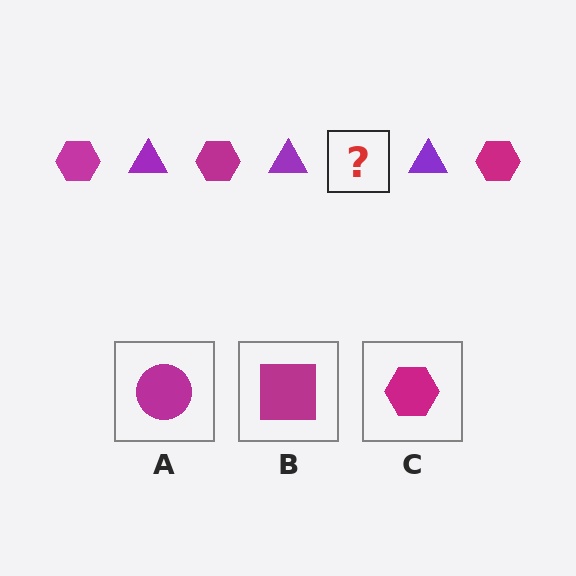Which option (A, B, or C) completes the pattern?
C.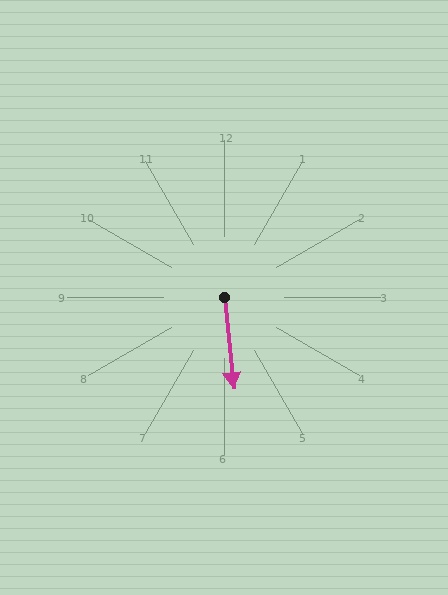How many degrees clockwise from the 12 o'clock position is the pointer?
Approximately 174 degrees.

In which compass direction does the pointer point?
South.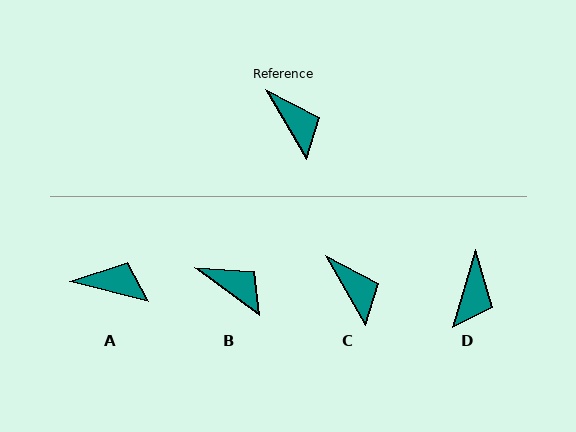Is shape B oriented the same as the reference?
No, it is off by about 23 degrees.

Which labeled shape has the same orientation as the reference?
C.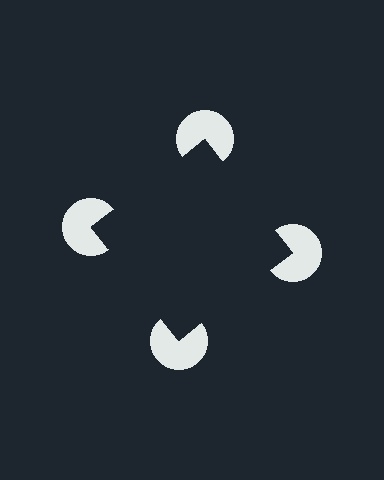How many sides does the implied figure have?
4 sides.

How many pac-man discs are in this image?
There are 4 — one at each vertex of the illusory square.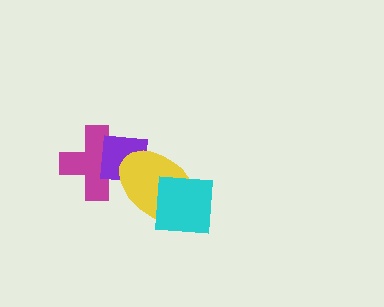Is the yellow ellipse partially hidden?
Yes, it is partially covered by another shape.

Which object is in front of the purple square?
The yellow ellipse is in front of the purple square.